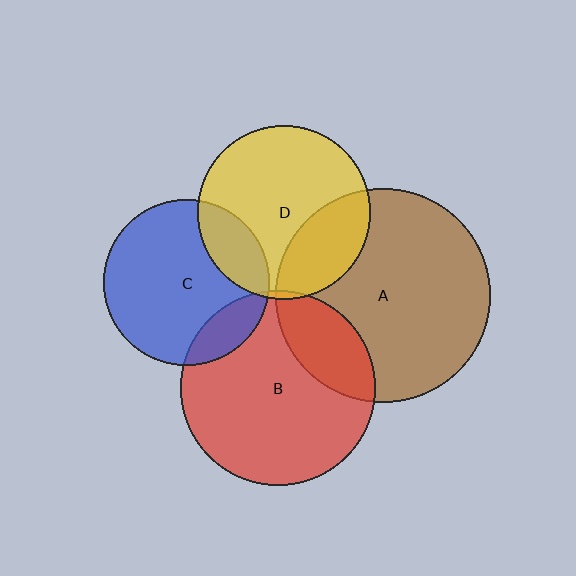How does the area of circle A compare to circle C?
Approximately 1.7 times.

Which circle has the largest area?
Circle A (brown).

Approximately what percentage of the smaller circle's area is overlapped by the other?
Approximately 20%.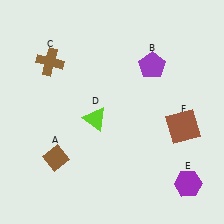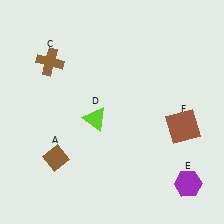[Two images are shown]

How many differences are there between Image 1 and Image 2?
There is 1 difference between the two images.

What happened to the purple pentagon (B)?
The purple pentagon (B) was removed in Image 2. It was in the top-right area of Image 1.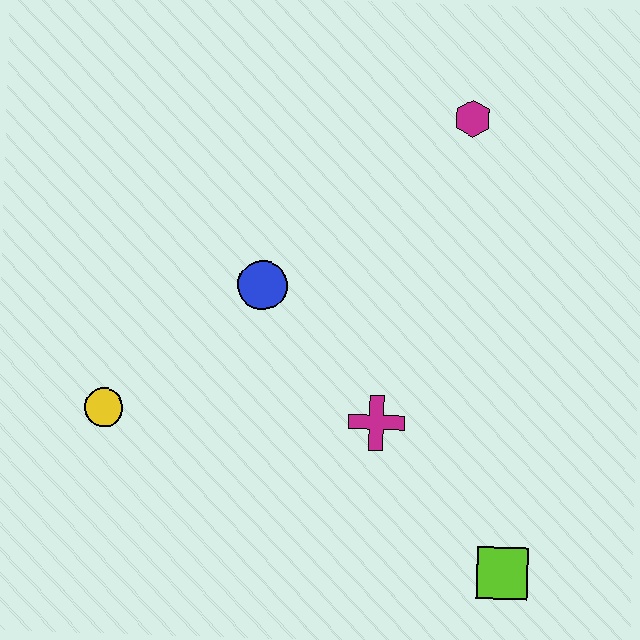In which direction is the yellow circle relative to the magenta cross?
The yellow circle is to the left of the magenta cross.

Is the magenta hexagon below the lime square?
No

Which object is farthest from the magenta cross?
The magenta hexagon is farthest from the magenta cross.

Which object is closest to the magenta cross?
The blue circle is closest to the magenta cross.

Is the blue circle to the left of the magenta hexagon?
Yes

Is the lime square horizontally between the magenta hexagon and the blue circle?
No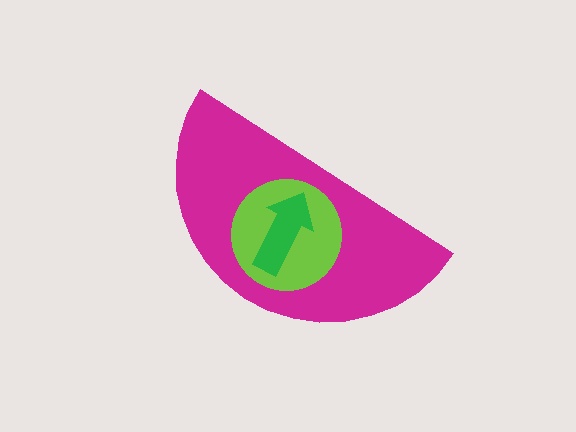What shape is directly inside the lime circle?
The green arrow.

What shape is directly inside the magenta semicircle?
The lime circle.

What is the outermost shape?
The magenta semicircle.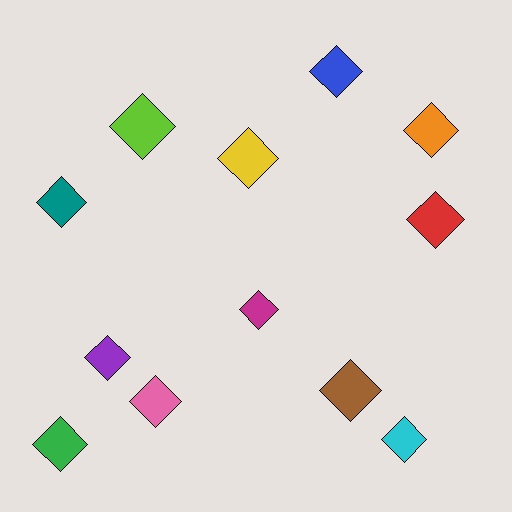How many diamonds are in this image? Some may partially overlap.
There are 12 diamonds.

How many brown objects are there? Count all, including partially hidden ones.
There is 1 brown object.